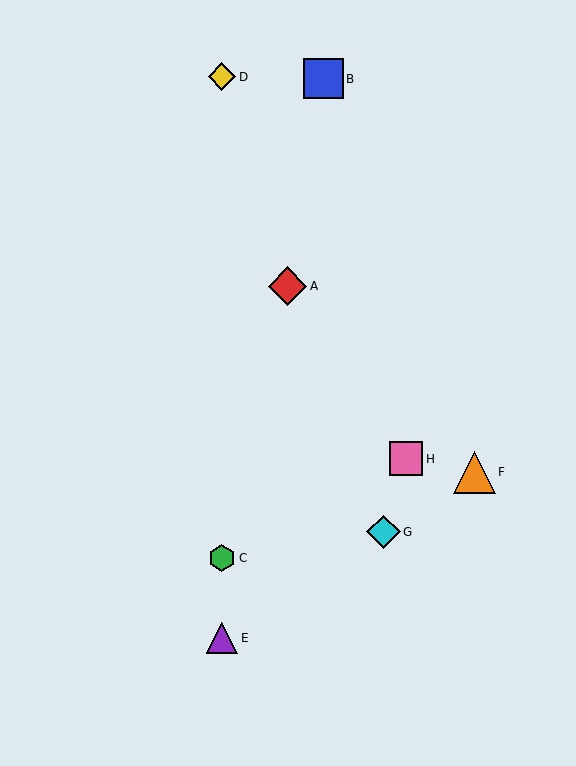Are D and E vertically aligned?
Yes, both are at x≈222.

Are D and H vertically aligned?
No, D is at x≈222 and H is at x≈406.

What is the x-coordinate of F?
Object F is at x≈475.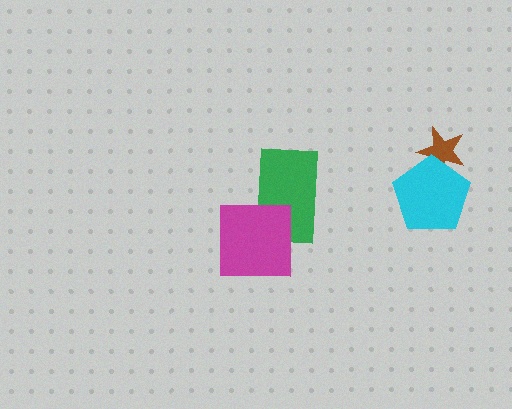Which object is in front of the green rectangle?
The magenta square is in front of the green rectangle.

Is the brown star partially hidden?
Yes, it is partially covered by another shape.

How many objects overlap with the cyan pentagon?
1 object overlaps with the cyan pentagon.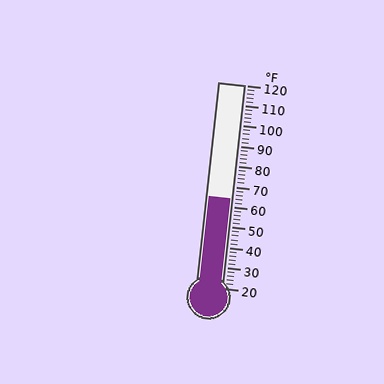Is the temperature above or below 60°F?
The temperature is above 60°F.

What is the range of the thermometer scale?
The thermometer scale ranges from 20°F to 120°F.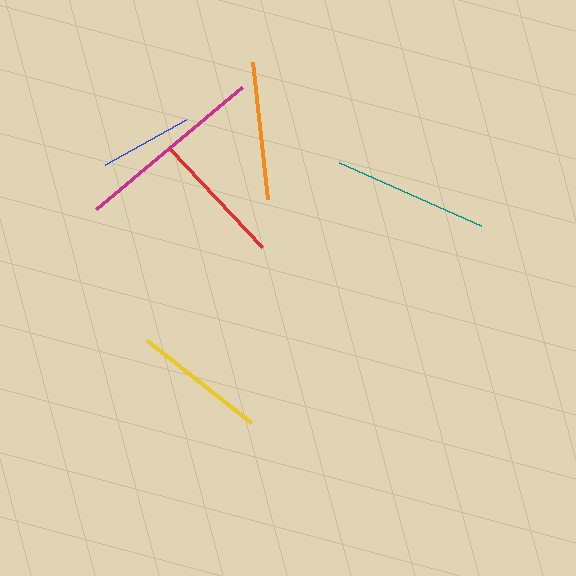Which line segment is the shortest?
The blue line is the shortest at approximately 93 pixels.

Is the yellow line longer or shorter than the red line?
The red line is longer than the yellow line.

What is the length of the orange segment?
The orange segment is approximately 138 pixels long.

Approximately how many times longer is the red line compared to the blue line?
The red line is approximately 1.4 times the length of the blue line.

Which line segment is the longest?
The magenta line is the longest at approximately 190 pixels.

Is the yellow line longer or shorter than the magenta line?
The magenta line is longer than the yellow line.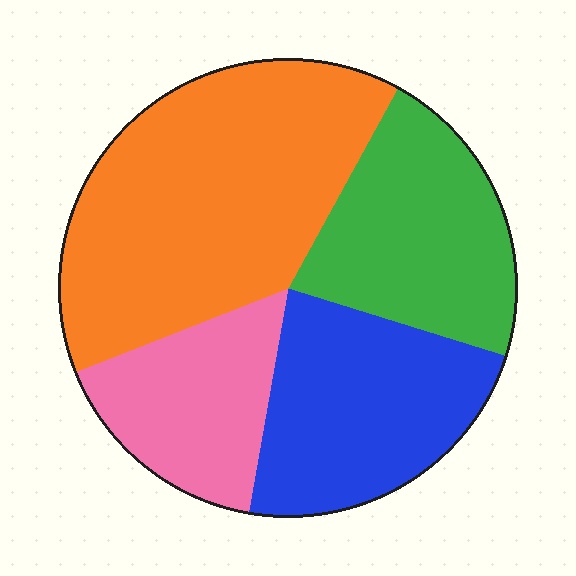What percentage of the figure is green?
Green takes up about one fifth (1/5) of the figure.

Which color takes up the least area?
Pink, at roughly 15%.